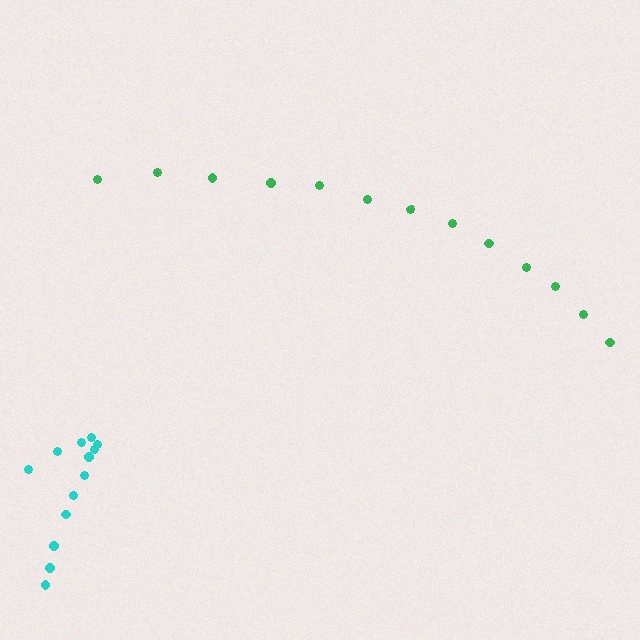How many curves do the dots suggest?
There are 2 distinct paths.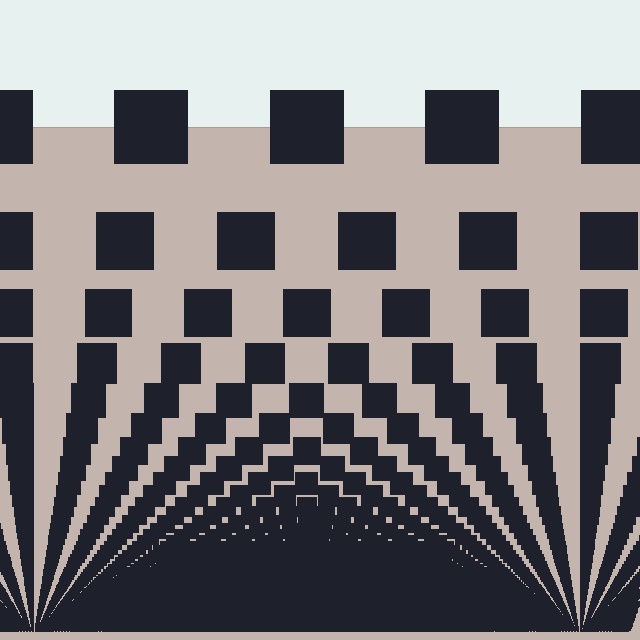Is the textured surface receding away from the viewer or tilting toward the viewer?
The surface appears to tilt toward the viewer. Texture elements get larger and sparser toward the top.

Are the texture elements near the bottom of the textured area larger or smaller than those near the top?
Smaller. The gradient is inverted — elements near the bottom are smaller and denser.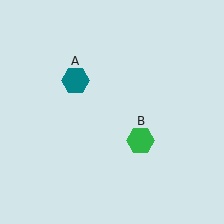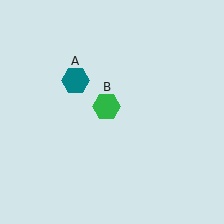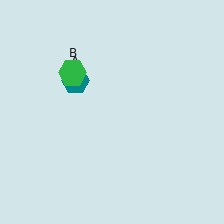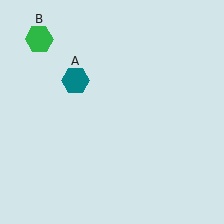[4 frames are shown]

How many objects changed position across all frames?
1 object changed position: green hexagon (object B).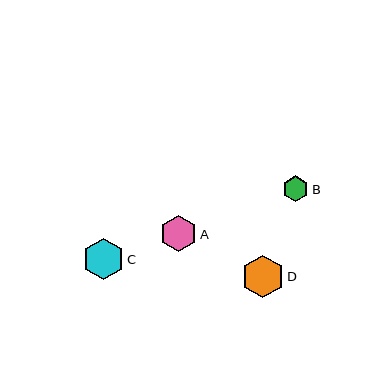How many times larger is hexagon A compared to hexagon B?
Hexagon A is approximately 1.4 times the size of hexagon B.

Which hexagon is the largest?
Hexagon D is the largest with a size of approximately 43 pixels.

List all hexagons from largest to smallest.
From largest to smallest: D, C, A, B.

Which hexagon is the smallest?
Hexagon B is the smallest with a size of approximately 26 pixels.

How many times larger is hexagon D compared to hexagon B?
Hexagon D is approximately 1.6 times the size of hexagon B.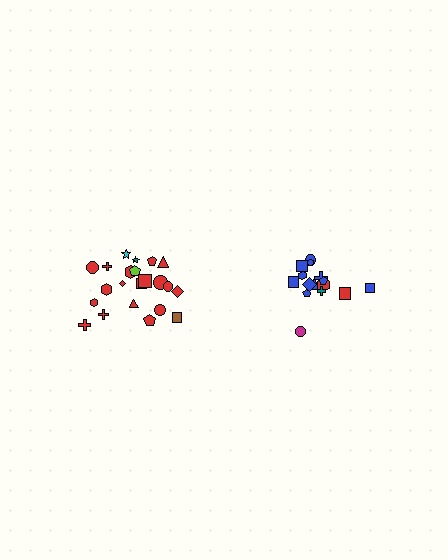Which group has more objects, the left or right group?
The left group.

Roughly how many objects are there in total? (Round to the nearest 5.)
Roughly 35 objects in total.